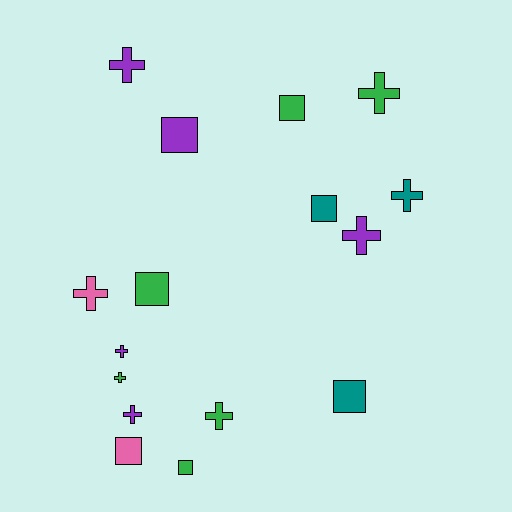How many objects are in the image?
There are 16 objects.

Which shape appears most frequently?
Cross, with 9 objects.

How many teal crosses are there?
There is 1 teal cross.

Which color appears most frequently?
Green, with 6 objects.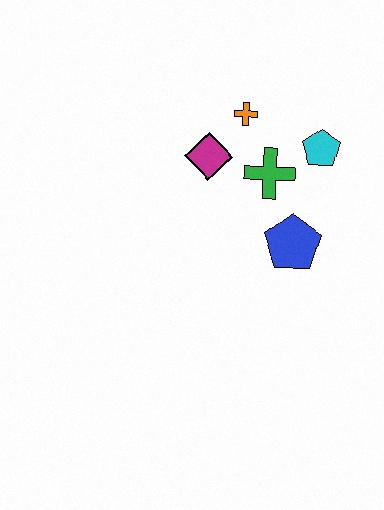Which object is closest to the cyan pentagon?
The green cross is closest to the cyan pentagon.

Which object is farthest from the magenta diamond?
The blue pentagon is farthest from the magenta diamond.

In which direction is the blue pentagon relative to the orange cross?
The blue pentagon is below the orange cross.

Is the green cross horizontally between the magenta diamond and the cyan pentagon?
Yes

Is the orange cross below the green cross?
No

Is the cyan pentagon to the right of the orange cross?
Yes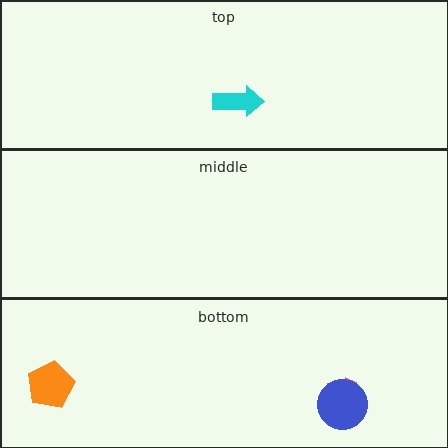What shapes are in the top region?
The cyan arrow.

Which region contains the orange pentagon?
The bottom region.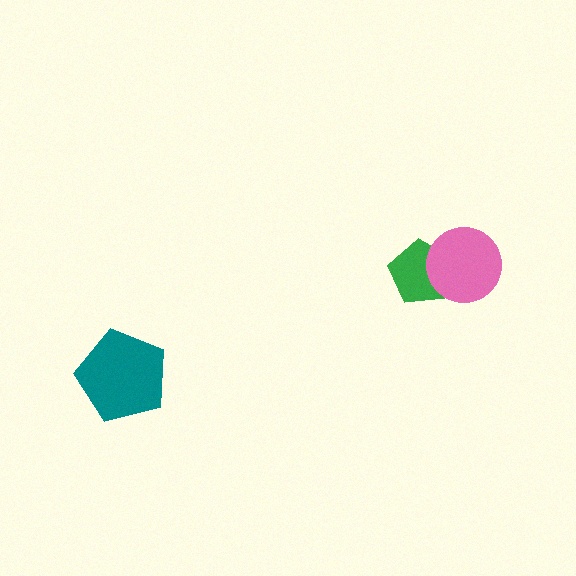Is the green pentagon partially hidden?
Yes, it is partially covered by another shape.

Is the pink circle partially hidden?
No, no other shape covers it.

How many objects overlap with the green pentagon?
1 object overlaps with the green pentagon.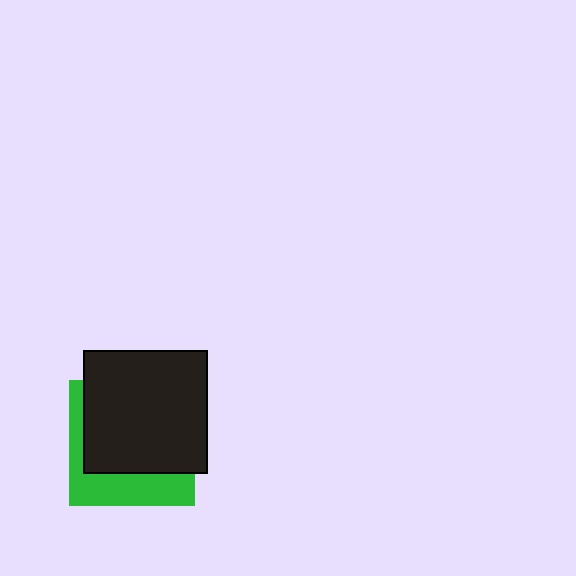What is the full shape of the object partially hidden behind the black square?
The partially hidden object is a green square.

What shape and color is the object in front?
The object in front is a black square.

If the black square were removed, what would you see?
You would see the complete green square.